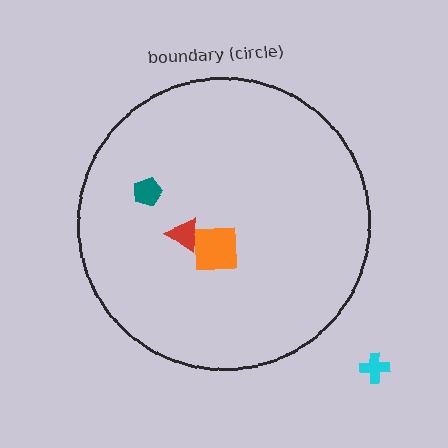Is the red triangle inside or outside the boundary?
Inside.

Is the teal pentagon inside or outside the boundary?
Inside.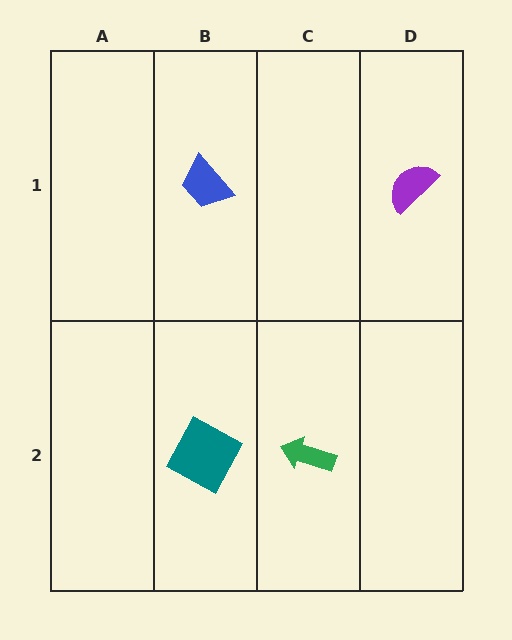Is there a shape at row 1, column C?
No, that cell is empty.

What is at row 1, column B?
A blue trapezoid.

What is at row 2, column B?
A teal square.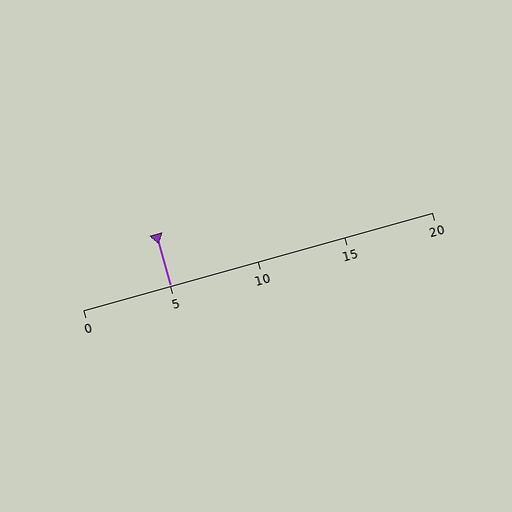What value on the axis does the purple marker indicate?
The marker indicates approximately 5.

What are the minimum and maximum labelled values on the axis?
The axis runs from 0 to 20.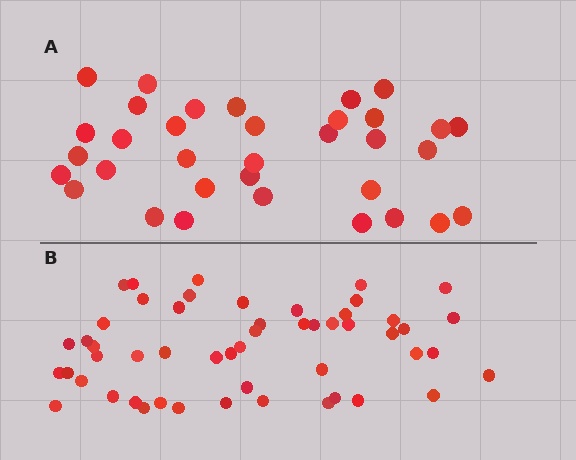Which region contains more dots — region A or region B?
Region B (the bottom region) has more dots.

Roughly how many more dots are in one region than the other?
Region B has approximately 20 more dots than region A.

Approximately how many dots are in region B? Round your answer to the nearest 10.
About 50 dots. (The exact count is 52, which rounds to 50.)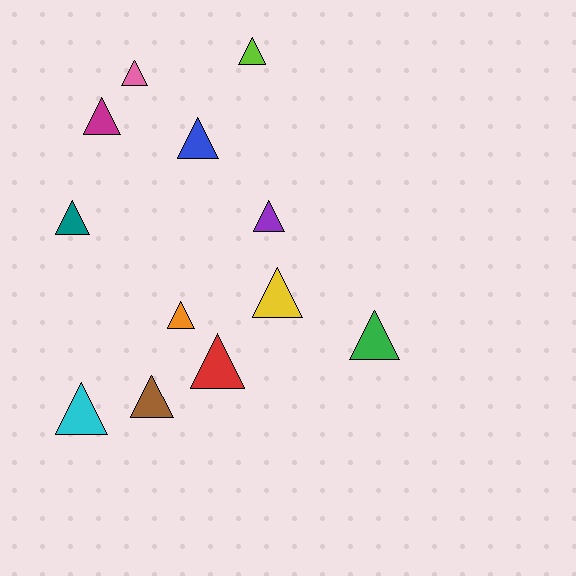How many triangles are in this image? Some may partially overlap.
There are 12 triangles.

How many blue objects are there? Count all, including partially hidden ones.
There is 1 blue object.